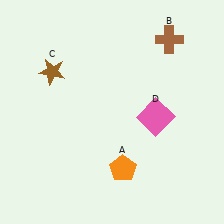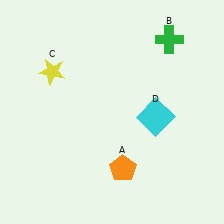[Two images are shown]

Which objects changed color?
B changed from brown to green. C changed from brown to yellow. D changed from pink to cyan.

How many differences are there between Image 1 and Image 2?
There are 3 differences between the two images.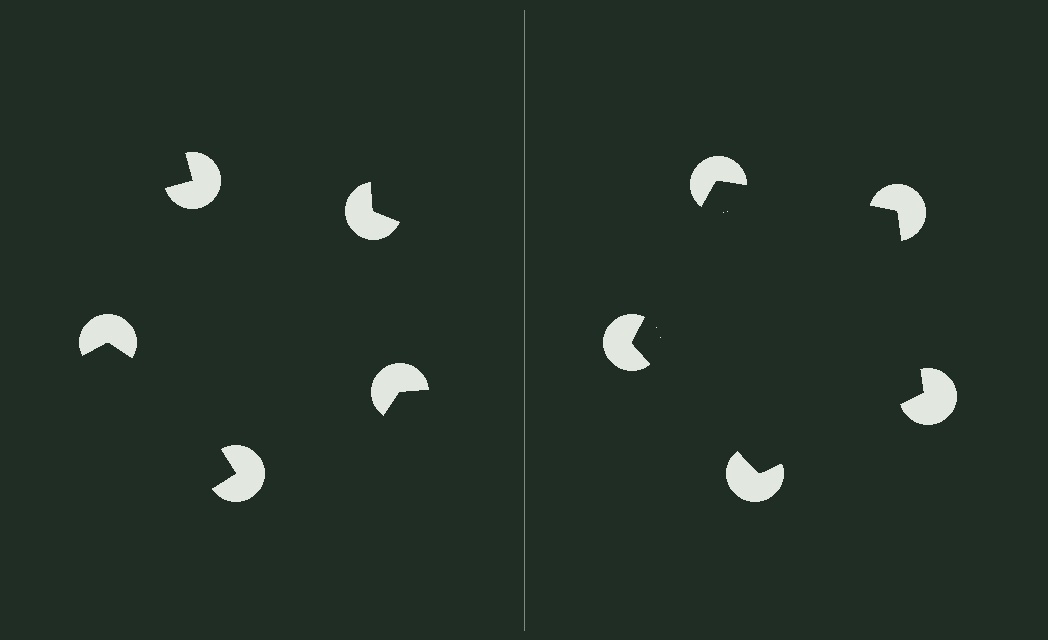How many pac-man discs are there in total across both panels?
10 — 5 on each side.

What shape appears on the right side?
An illusory pentagon.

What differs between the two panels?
The pac-man discs are positioned identically on both sides; only the wedge orientations differ. On the right they align to a pentagon; on the left they are misaligned.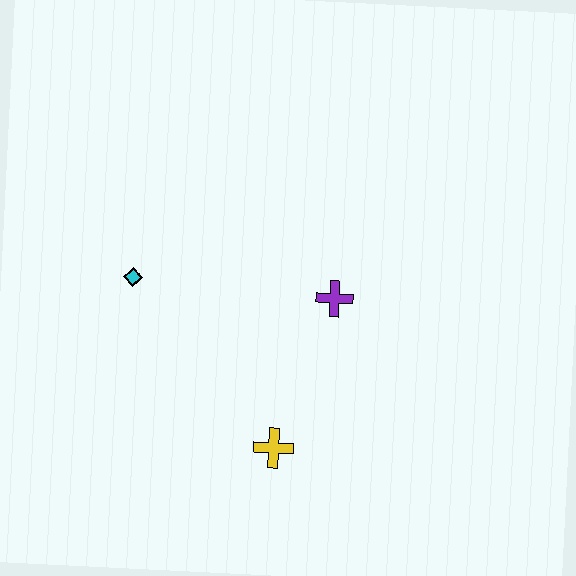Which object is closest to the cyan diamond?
The purple cross is closest to the cyan diamond.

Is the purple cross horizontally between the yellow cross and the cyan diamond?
No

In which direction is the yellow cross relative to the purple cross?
The yellow cross is below the purple cross.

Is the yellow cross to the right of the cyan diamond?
Yes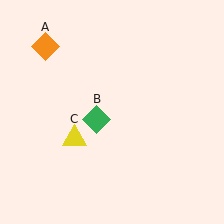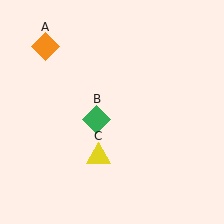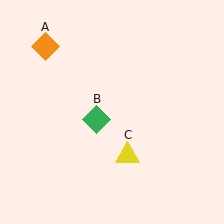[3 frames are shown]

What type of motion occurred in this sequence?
The yellow triangle (object C) rotated counterclockwise around the center of the scene.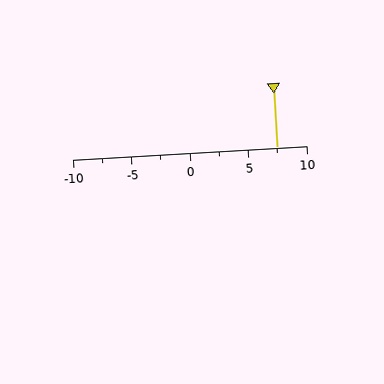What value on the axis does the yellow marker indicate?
The marker indicates approximately 7.5.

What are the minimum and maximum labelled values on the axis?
The axis runs from -10 to 10.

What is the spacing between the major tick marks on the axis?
The major ticks are spaced 5 apart.